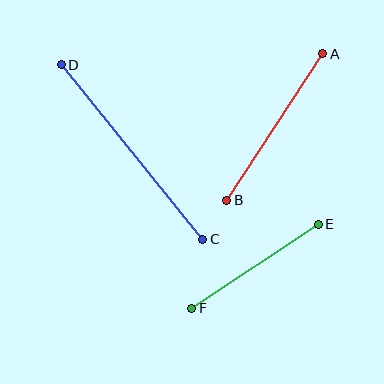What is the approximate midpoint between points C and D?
The midpoint is at approximately (132, 152) pixels.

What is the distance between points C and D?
The distance is approximately 225 pixels.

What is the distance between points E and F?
The distance is approximately 152 pixels.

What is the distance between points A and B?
The distance is approximately 175 pixels.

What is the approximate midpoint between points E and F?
The midpoint is at approximately (255, 266) pixels.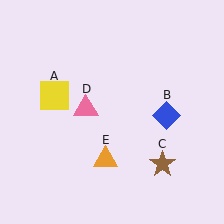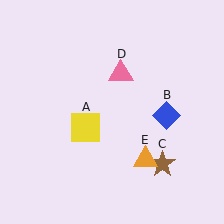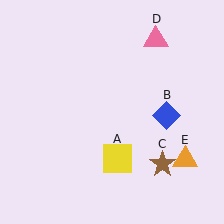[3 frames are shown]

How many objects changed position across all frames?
3 objects changed position: yellow square (object A), pink triangle (object D), orange triangle (object E).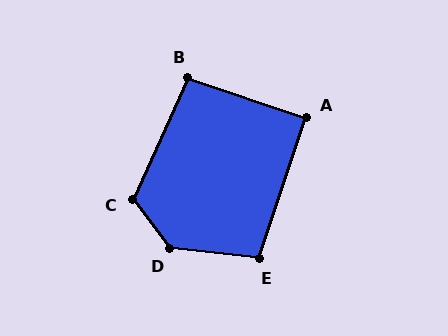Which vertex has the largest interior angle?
D, at approximately 134 degrees.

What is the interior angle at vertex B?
Approximately 96 degrees (obtuse).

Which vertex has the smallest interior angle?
A, at approximately 90 degrees.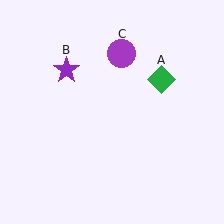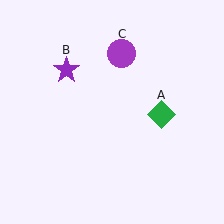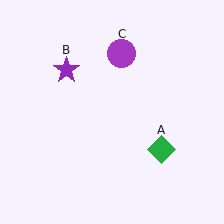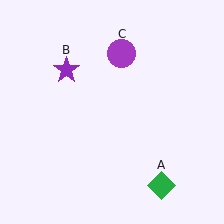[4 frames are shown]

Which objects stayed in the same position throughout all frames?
Purple star (object B) and purple circle (object C) remained stationary.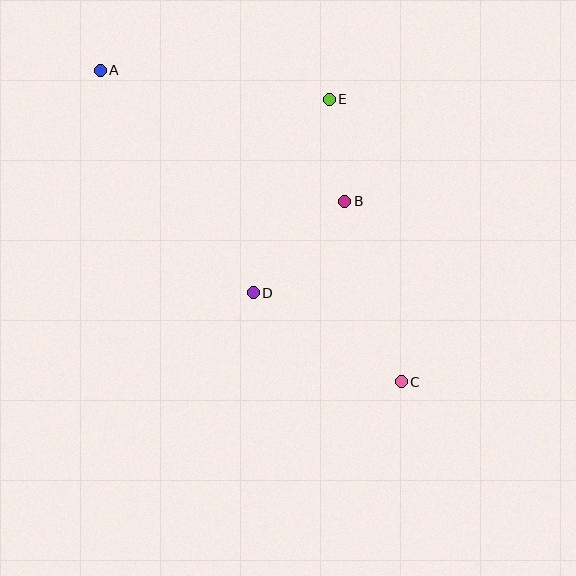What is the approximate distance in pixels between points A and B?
The distance between A and B is approximately 277 pixels.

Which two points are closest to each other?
Points B and E are closest to each other.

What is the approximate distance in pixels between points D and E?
The distance between D and E is approximately 208 pixels.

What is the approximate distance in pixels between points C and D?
The distance between C and D is approximately 173 pixels.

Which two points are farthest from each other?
Points A and C are farthest from each other.